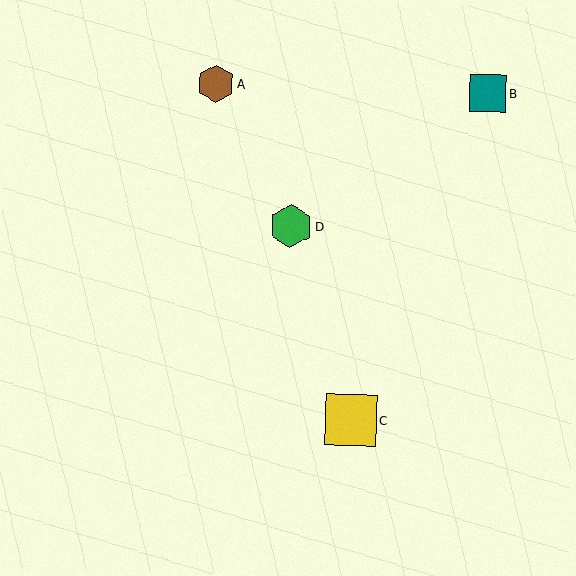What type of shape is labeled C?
Shape C is a yellow square.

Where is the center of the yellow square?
The center of the yellow square is at (351, 420).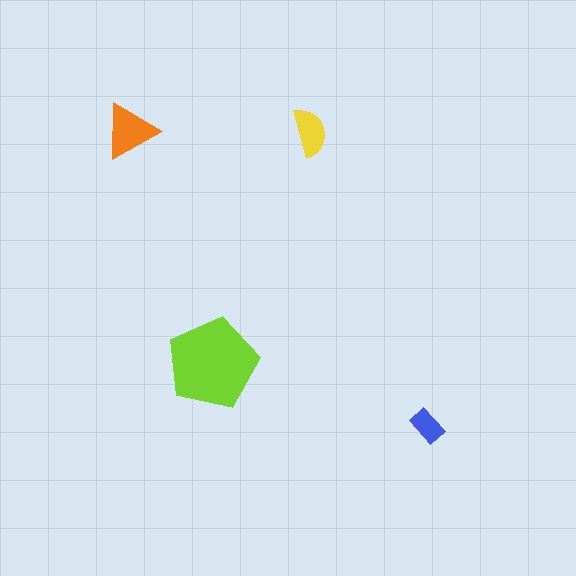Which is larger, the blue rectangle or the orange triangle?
The orange triangle.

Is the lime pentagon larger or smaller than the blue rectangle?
Larger.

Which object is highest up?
The orange triangle is topmost.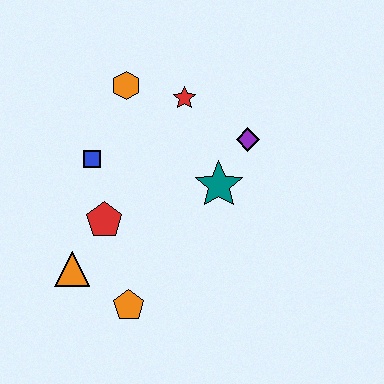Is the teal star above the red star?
No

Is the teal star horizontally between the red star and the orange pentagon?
No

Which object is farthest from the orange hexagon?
The orange pentagon is farthest from the orange hexagon.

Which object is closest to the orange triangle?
The red pentagon is closest to the orange triangle.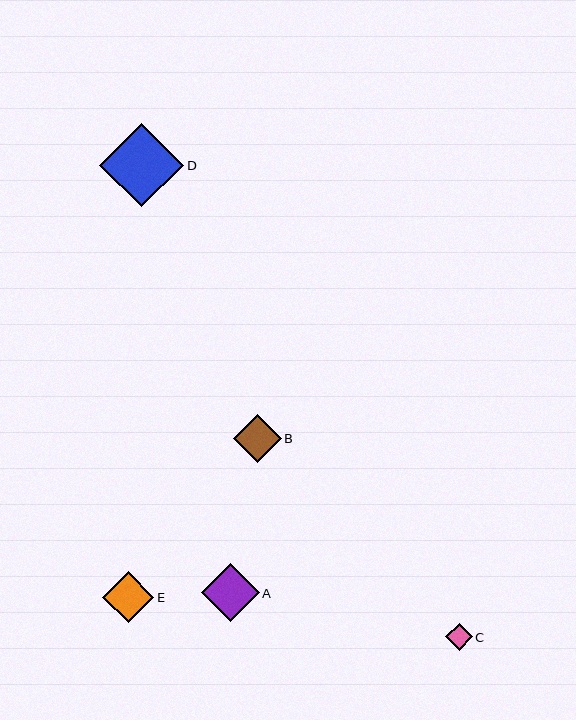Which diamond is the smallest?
Diamond C is the smallest with a size of approximately 27 pixels.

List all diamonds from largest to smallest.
From largest to smallest: D, A, E, B, C.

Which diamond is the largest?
Diamond D is the largest with a size of approximately 84 pixels.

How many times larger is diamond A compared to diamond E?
Diamond A is approximately 1.1 times the size of diamond E.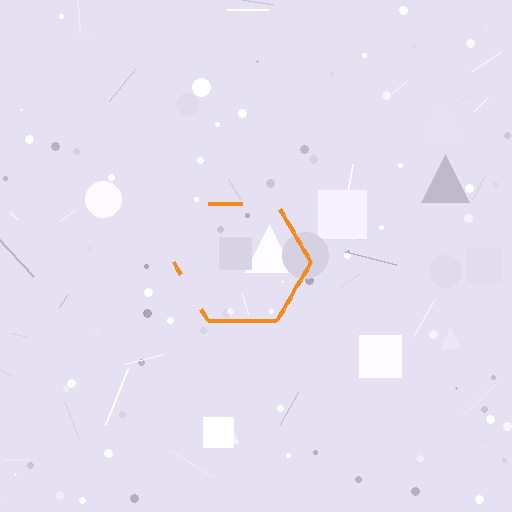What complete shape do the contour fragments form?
The contour fragments form a hexagon.